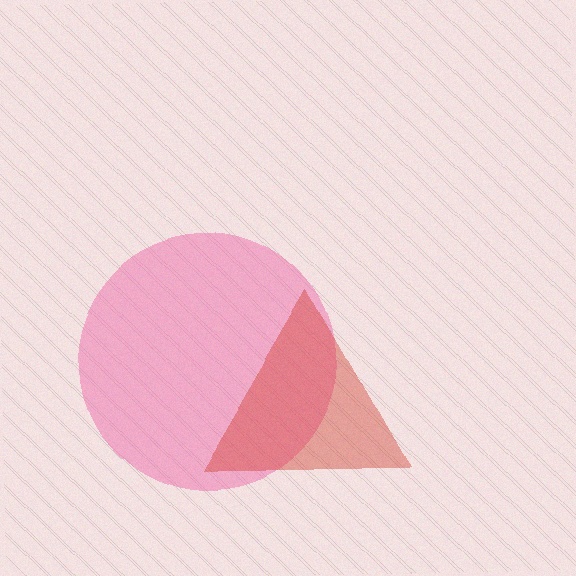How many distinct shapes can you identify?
There are 2 distinct shapes: a pink circle, a red triangle.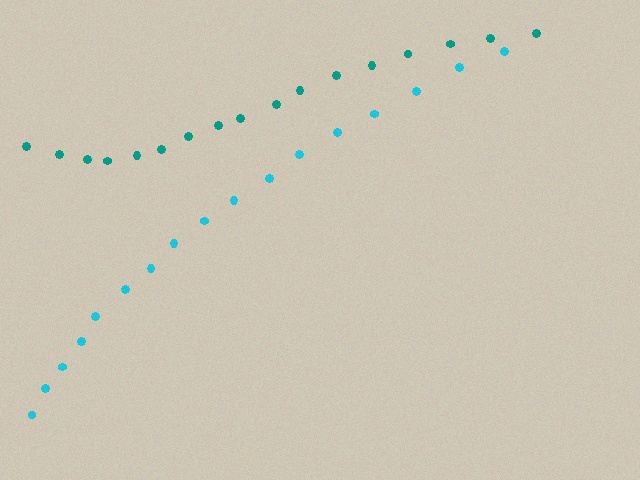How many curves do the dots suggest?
There are 2 distinct paths.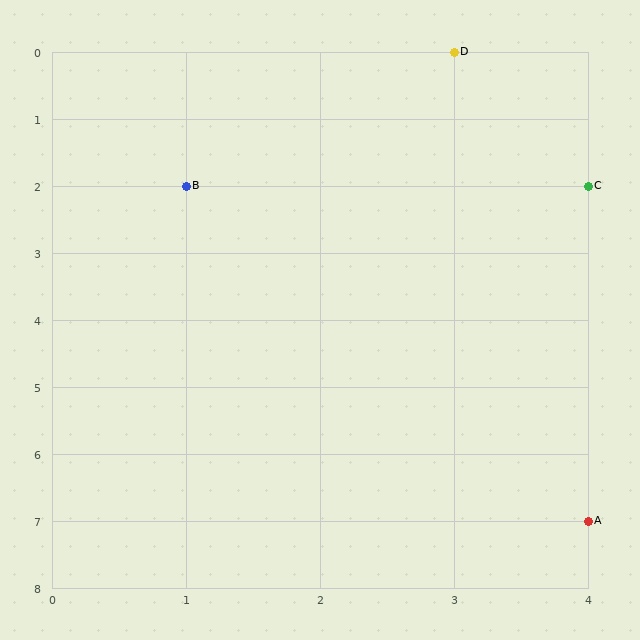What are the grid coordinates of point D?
Point D is at grid coordinates (3, 0).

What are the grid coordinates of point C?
Point C is at grid coordinates (4, 2).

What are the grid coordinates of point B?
Point B is at grid coordinates (1, 2).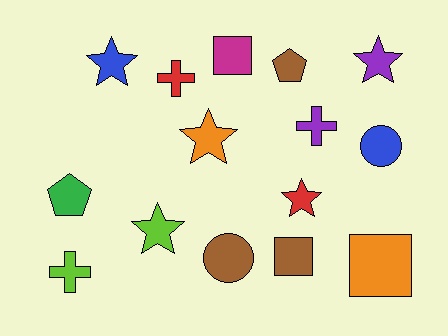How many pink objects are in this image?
There are no pink objects.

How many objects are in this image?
There are 15 objects.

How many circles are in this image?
There are 2 circles.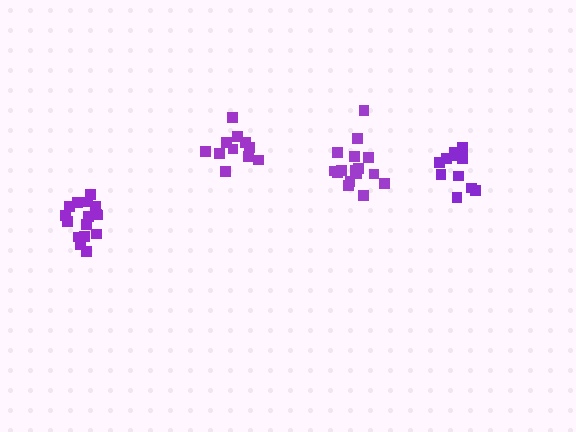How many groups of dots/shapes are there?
There are 4 groups.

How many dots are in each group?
Group 1: 16 dots, Group 2: 11 dots, Group 3: 13 dots, Group 4: 16 dots (56 total).